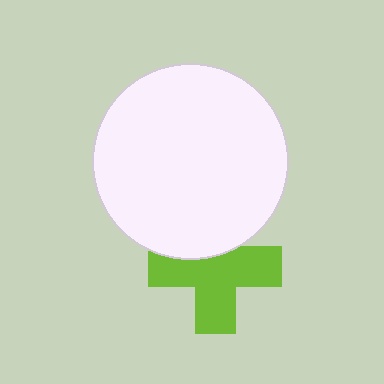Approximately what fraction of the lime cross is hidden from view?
Roughly 30% of the lime cross is hidden behind the white circle.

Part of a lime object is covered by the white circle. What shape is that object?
It is a cross.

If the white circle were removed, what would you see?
You would see the complete lime cross.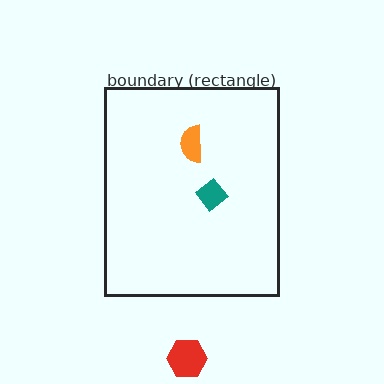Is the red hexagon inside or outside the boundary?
Outside.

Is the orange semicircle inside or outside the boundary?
Inside.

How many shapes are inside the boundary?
2 inside, 1 outside.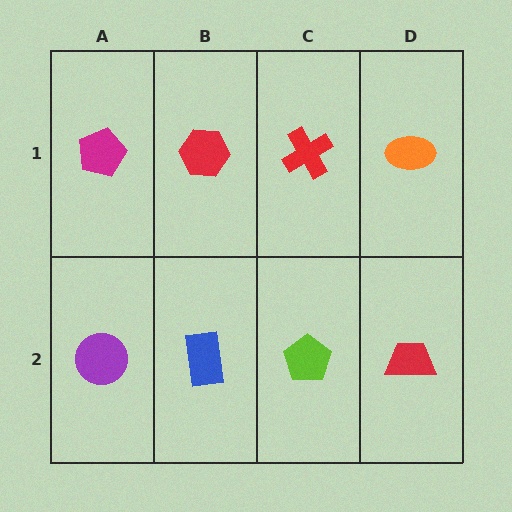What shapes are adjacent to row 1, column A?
A purple circle (row 2, column A), a red hexagon (row 1, column B).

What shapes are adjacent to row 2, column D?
An orange ellipse (row 1, column D), a lime pentagon (row 2, column C).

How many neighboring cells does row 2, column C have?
3.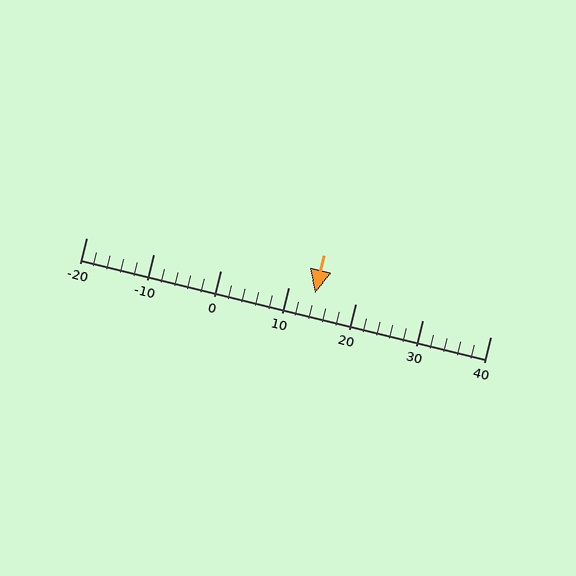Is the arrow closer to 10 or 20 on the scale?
The arrow is closer to 10.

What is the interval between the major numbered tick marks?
The major tick marks are spaced 10 units apart.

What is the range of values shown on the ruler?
The ruler shows values from -20 to 40.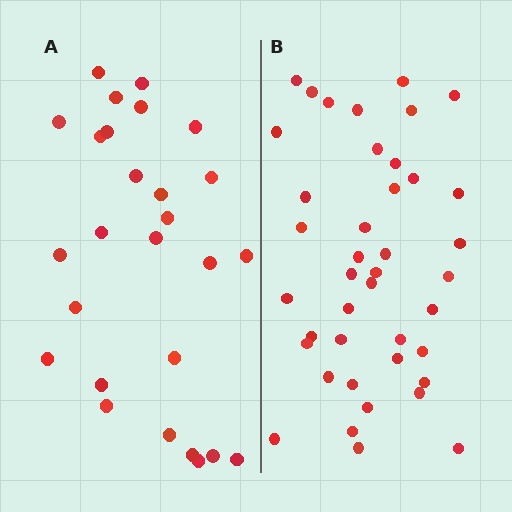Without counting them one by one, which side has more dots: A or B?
Region B (the right region) has more dots.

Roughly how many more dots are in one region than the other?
Region B has approximately 15 more dots than region A.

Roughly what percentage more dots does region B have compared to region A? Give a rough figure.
About 50% more.